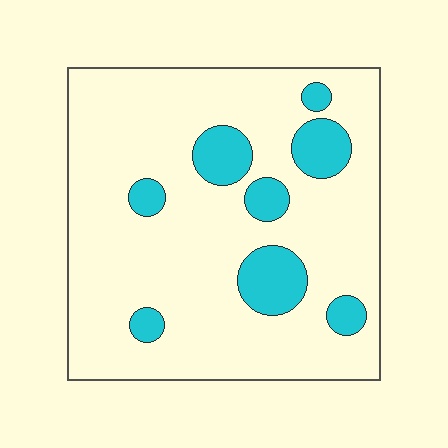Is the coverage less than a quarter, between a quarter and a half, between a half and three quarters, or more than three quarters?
Less than a quarter.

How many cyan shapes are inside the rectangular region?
8.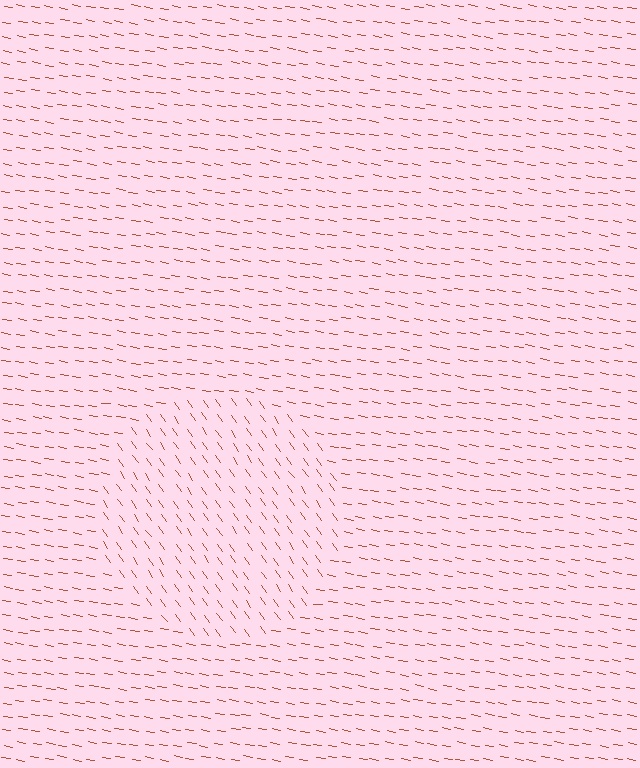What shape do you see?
I see a circle.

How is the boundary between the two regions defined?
The boundary is defined purely by a change in line orientation (approximately 45 degrees difference). All lines are the same color and thickness.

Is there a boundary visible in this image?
Yes, there is a texture boundary formed by a change in line orientation.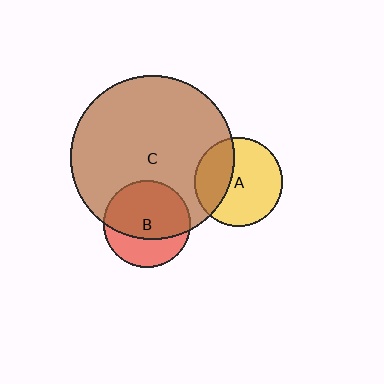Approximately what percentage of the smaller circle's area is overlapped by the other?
Approximately 65%.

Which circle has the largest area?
Circle C (brown).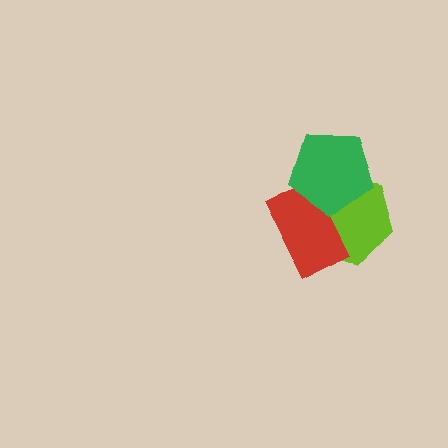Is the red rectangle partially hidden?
Yes, it is partially covered by another shape.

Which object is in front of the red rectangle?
The green pentagon is in front of the red rectangle.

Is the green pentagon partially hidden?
No, no other shape covers it.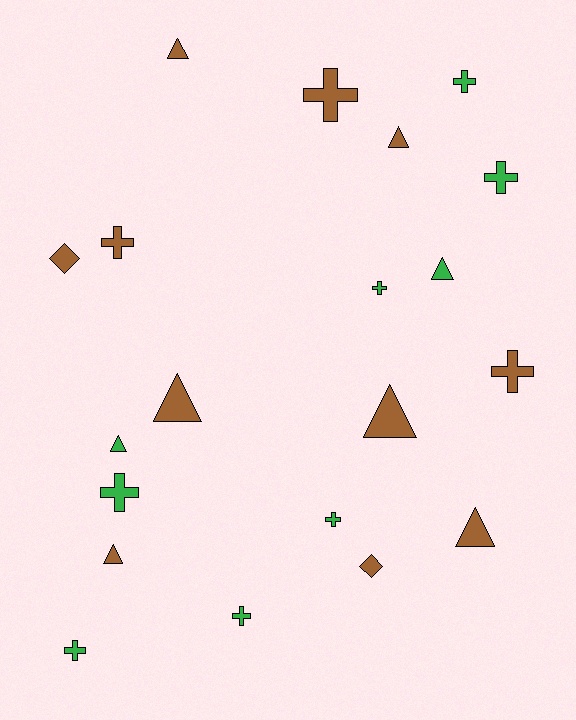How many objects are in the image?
There are 20 objects.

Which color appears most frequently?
Brown, with 11 objects.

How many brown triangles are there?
There are 6 brown triangles.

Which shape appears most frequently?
Cross, with 10 objects.